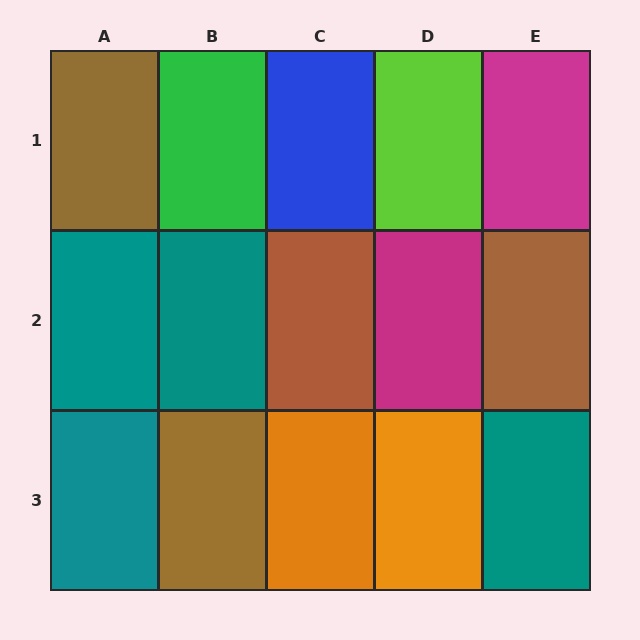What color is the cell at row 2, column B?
Teal.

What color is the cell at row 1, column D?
Lime.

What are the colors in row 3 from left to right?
Teal, brown, orange, orange, teal.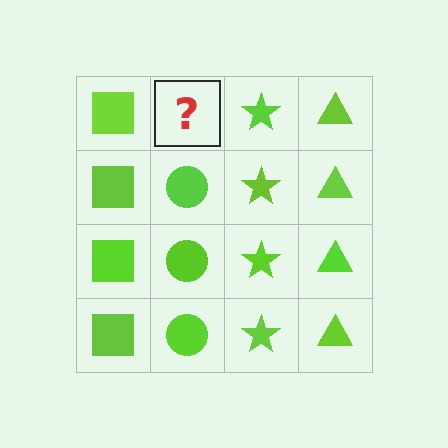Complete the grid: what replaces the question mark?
The question mark should be replaced with a lime circle.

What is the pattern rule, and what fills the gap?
The rule is that each column has a consistent shape. The gap should be filled with a lime circle.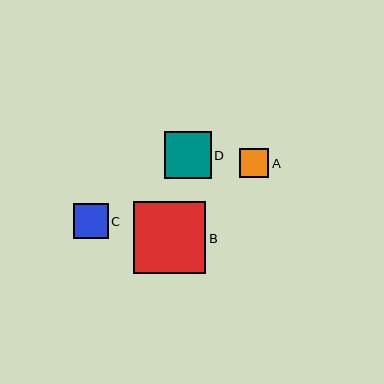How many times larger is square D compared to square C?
Square D is approximately 1.4 times the size of square C.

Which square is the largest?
Square B is the largest with a size of approximately 72 pixels.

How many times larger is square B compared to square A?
Square B is approximately 2.5 times the size of square A.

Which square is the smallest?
Square A is the smallest with a size of approximately 29 pixels.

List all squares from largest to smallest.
From largest to smallest: B, D, C, A.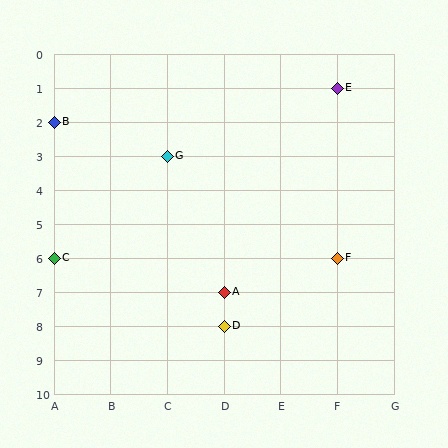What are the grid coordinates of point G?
Point G is at grid coordinates (C, 3).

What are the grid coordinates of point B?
Point B is at grid coordinates (A, 2).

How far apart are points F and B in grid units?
Points F and B are 5 columns and 4 rows apart (about 6.4 grid units diagonally).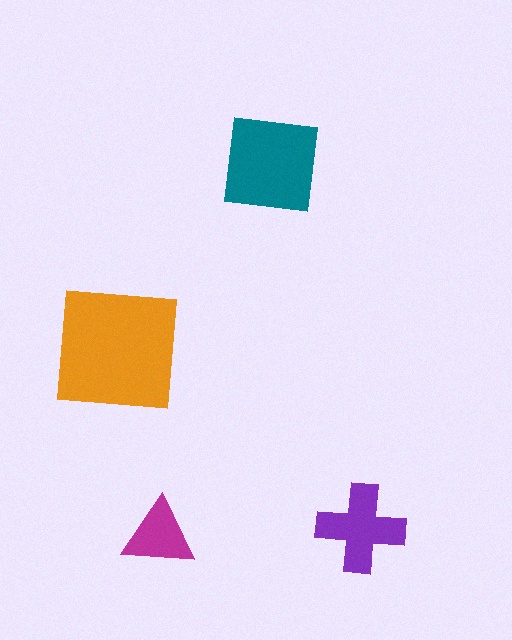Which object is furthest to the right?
The purple cross is rightmost.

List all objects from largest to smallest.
The orange square, the teal square, the purple cross, the magenta triangle.